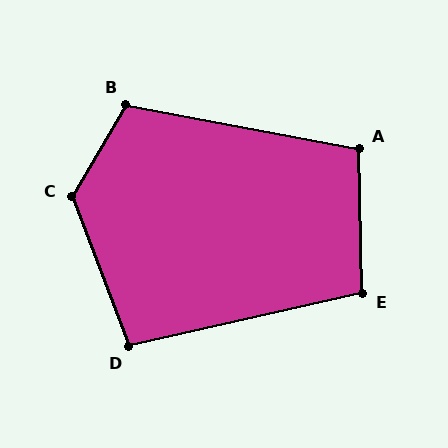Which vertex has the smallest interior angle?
D, at approximately 98 degrees.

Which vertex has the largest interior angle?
C, at approximately 129 degrees.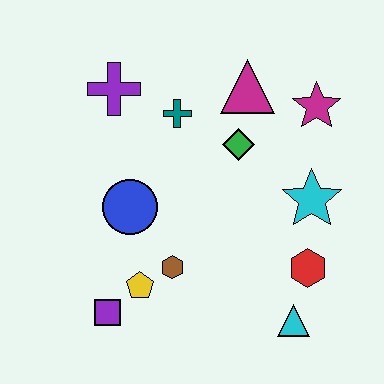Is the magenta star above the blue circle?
Yes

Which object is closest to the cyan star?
The red hexagon is closest to the cyan star.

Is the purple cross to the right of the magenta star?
No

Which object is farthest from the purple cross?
The cyan triangle is farthest from the purple cross.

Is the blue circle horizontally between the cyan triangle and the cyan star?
No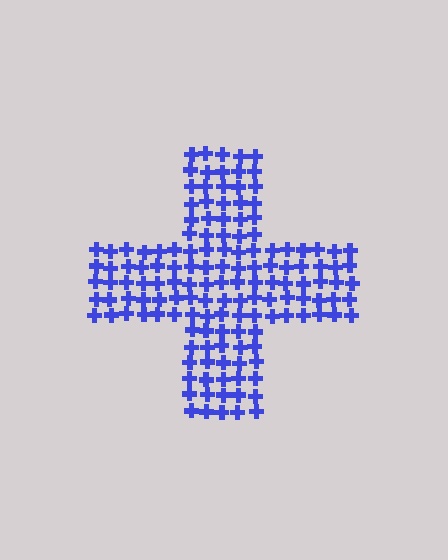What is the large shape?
The large shape is a cross.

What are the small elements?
The small elements are crosses.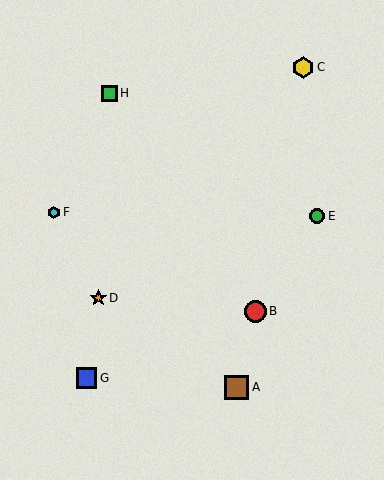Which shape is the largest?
The brown square (labeled A) is the largest.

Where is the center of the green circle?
The center of the green circle is at (317, 216).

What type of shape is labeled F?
Shape F is a cyan hexagon.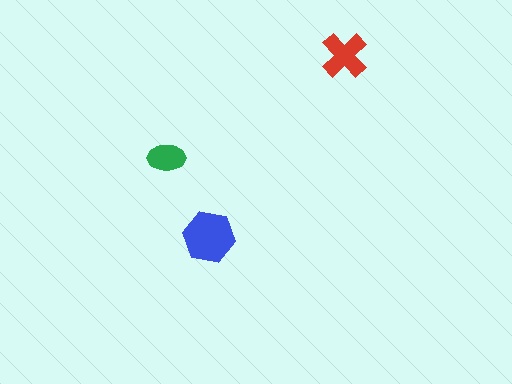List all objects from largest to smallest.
The blue hexagon, the red cross, the green ellipse.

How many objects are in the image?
There are 3 objects in the image.